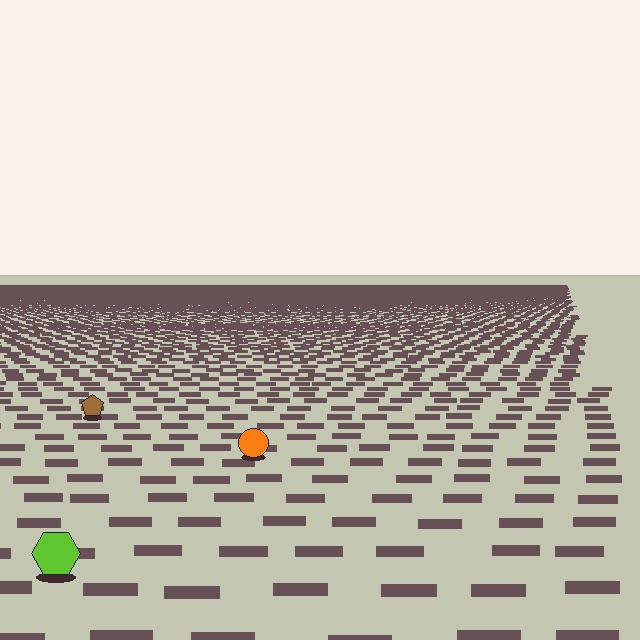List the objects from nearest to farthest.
From nearest to farthest: the lime hexagon, the orange circle, the brown pentagon.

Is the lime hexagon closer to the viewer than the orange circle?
Yes. The lime hexagon is closer — you can tell from the texture gradient: the ground texture is coarser near it.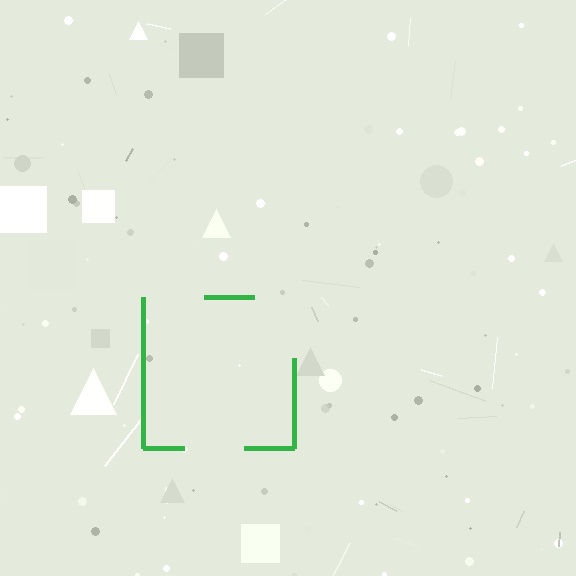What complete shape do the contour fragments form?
The contour fragments form a square.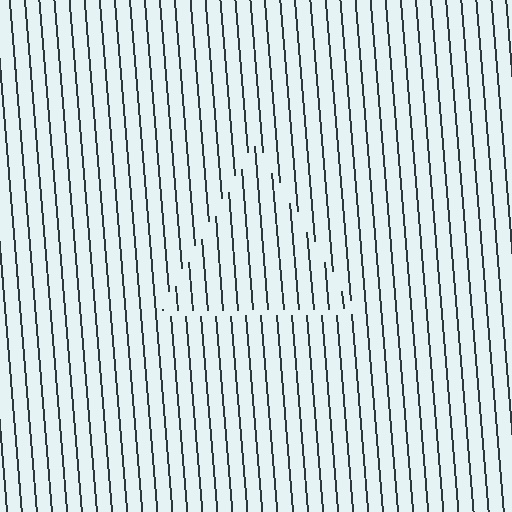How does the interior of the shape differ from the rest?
The interior of the shape contains the same grating, shifted by half a period — the contour is defined by the phase discontinuity where line-ends from the inner and outer gratings abut.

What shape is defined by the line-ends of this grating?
An illusory triangle. The interior of the shape contains the same grating, shifted by half a period — the contour is defined by the phase discontinuity where line-ends from the inner and outer gratings abut.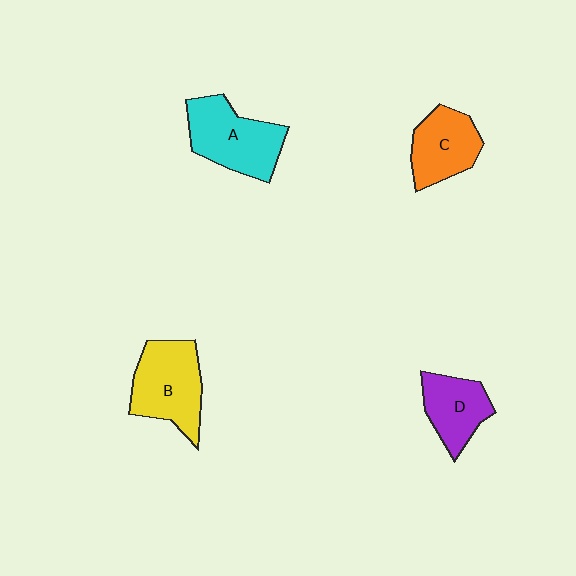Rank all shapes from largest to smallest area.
From largest to smallest: A (cyan), B (yellow), C (orange), D (purple).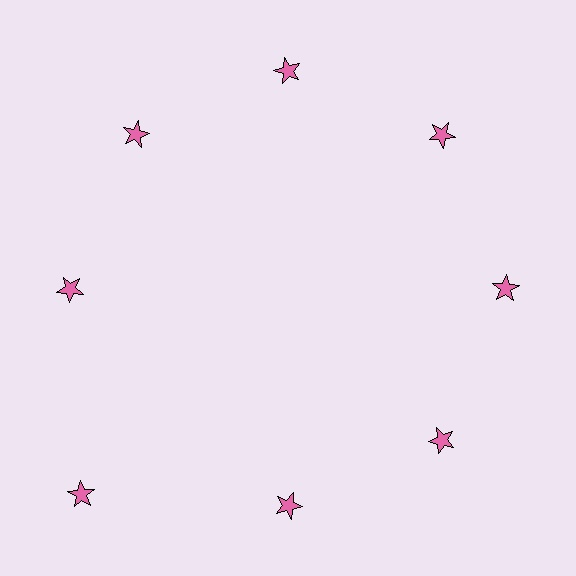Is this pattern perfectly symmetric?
No. The 8 pink stars are arranged in a ring, but one element near the 8 o'clock position is pushed outward from the center, breaking the 8-fold rotational symmetry.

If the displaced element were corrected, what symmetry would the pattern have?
It would have 8-fold rotational symmetry — the pattern would map onto itself every 45 degrees.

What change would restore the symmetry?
The symmetry would be restored by moving it inward, back onto the ring so that all 8 stars sit at equal angles and equal distance from the center.